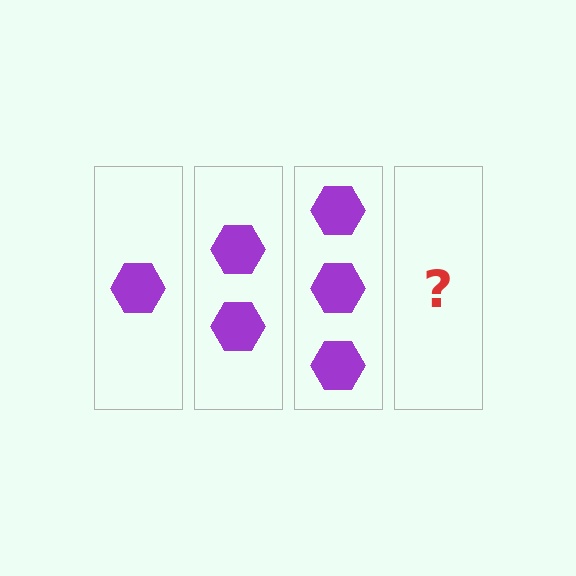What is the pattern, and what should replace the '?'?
The pattern is that each step adds one more hexagon. The '?' should be 4 hexagons.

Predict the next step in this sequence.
The next step is 4 hexagons.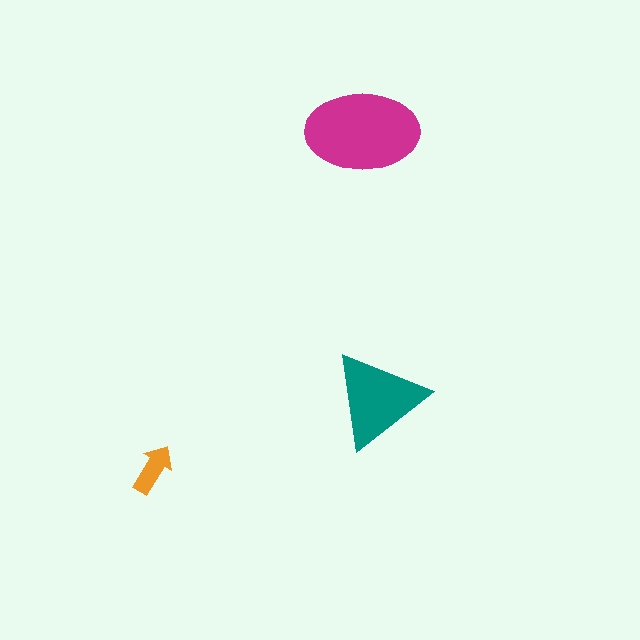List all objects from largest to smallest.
The magenta ellipse, the teal triangle, the orange arrow.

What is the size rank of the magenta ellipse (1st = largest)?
1st.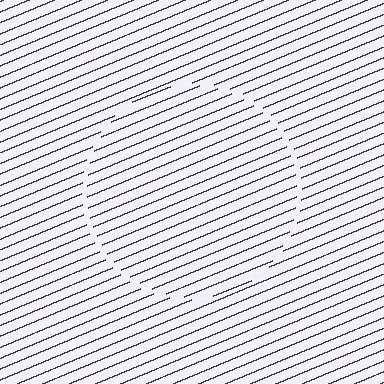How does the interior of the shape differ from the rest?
The interior of the shape contains the same grating, shifted by half a period — the contour is defined by the phase discontinuity where line-ends from the inner and outer gratings abut.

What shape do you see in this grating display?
An illusory circle. The interior of the shape contains the same grating, shifted by half a period — the contour is defined by the phase discontinuity where line-ends from the inner and outer gratings abut.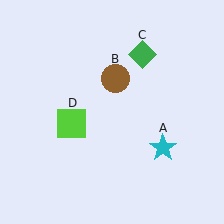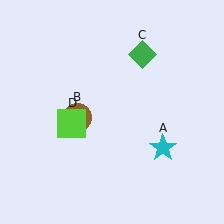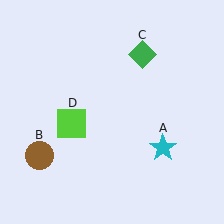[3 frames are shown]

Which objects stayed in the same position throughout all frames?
Cyan star (object A) and green diamond (object C) and lime square (object D) remained stationary.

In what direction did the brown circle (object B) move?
The brown circle (object B) moved down and to the left.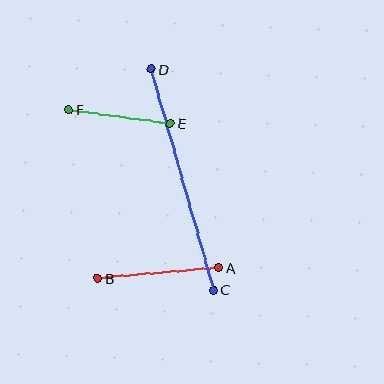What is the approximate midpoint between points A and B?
The midpoint is at approximately (158, 273) pixels.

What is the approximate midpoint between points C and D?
The midpoint is at approximately (182, 179) pixels.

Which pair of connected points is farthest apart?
Points C and D are farthest apart.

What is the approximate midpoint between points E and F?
The midpoint is at approximately (119, 117) pixels.